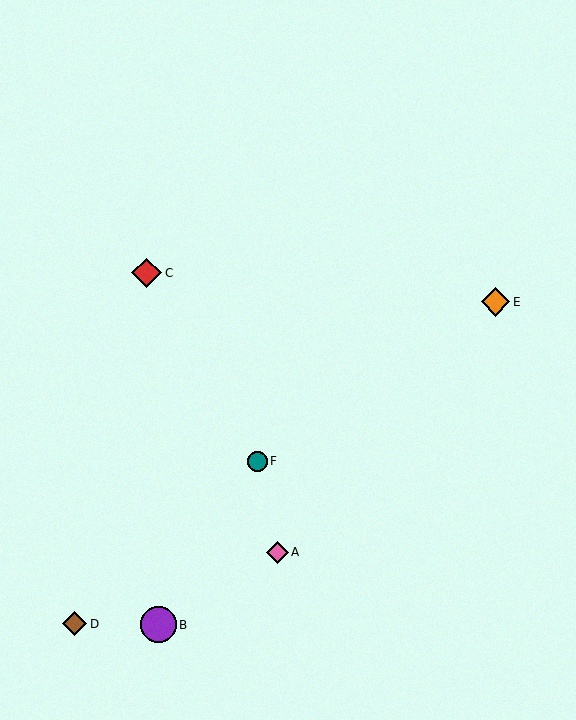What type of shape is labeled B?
Shape B is a purple circle.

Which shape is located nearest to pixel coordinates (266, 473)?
The teal circle (labeled F) at (257, 461) is nearest to that location.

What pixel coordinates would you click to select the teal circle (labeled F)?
Click at (257, 461) to select the teal circle F.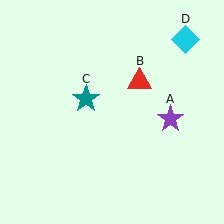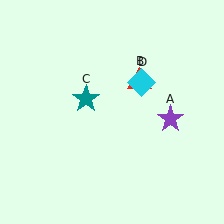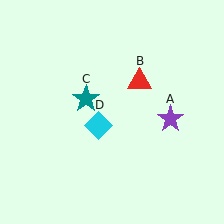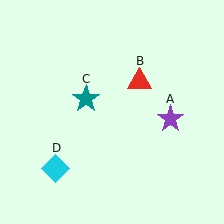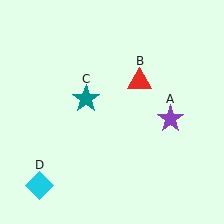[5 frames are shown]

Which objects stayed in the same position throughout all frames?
Purple star (object A) and red triangle (object B) and teal star (object C) remained stationary.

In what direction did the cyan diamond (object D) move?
The cyan diamond (object D) moved down and to the left.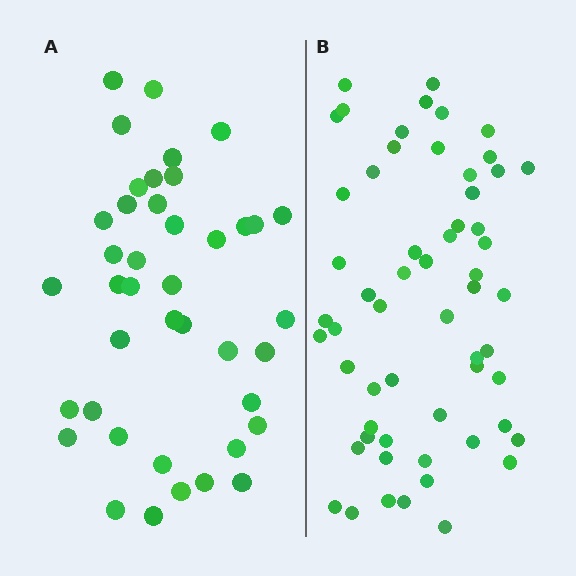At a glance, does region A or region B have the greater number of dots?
Region B (the right region) has more dots.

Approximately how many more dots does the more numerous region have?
Region B has approximately 15 more dots than region A.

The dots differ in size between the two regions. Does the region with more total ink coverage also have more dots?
No. Region A has more total ink coverage because its dots are larger, but region B actually contains more individual dots. Total area can be misleading — the number of items is what matters here.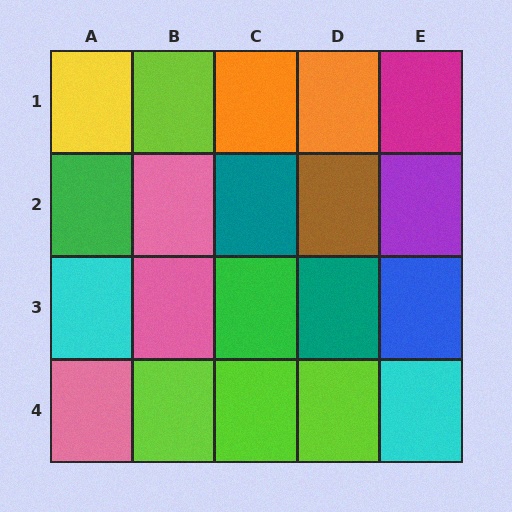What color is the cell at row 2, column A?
Green.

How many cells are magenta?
1 cell is magenta.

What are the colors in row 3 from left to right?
Cyan, pink, green, teal, blue.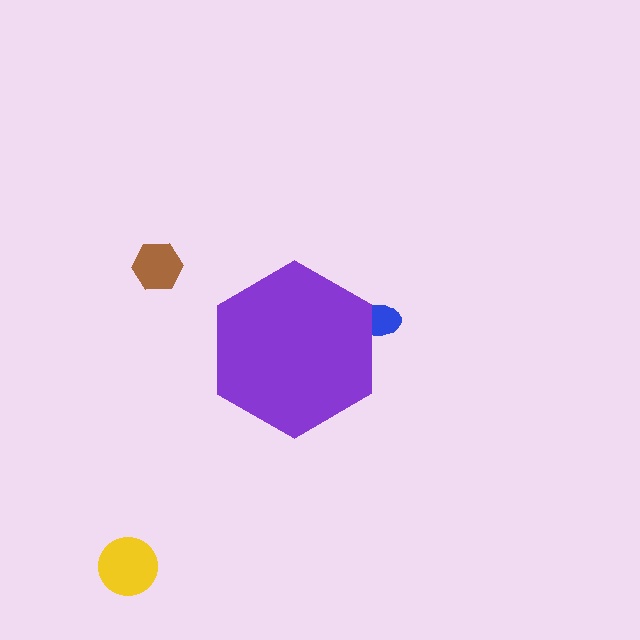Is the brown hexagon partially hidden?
No, the brown hexagon is fully visible.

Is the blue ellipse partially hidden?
Yes, the blue ellipse is partially hidden behind the purple hexagon.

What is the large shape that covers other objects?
A purple hexagon.